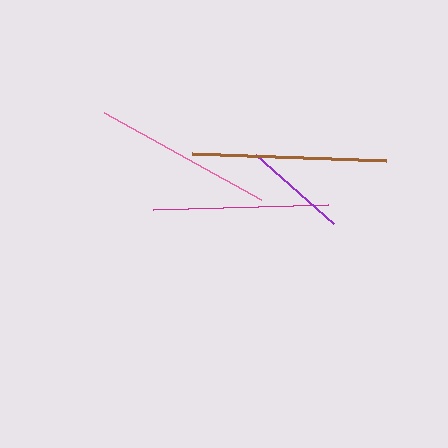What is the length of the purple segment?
The purple segment is approximately 104 pixels long.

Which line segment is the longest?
The brown line is the longest at approximately 194 pixels.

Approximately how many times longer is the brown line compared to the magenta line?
The brown line is approximately 1.1 times the length of the magenta line.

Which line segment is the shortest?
The purple line is the shortest at approximately 104 pixels.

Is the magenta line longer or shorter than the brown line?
The brown line is longer than the magenta line.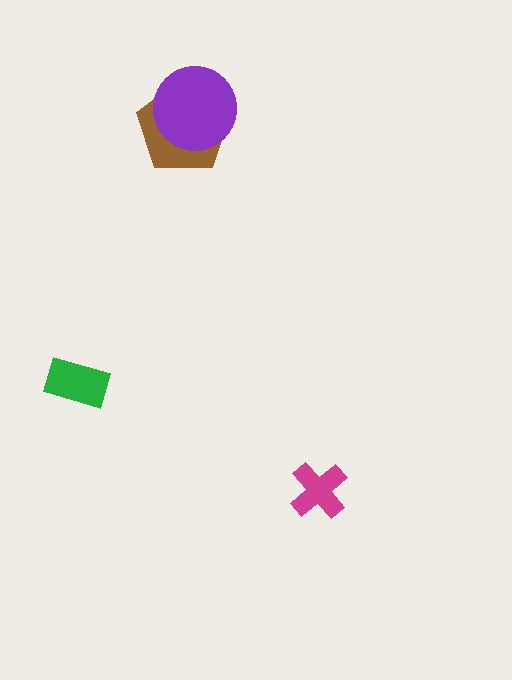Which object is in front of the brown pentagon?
The purple circle is in front of the brown pentagon.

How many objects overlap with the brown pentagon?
1 object overlaps with the brown pentagon.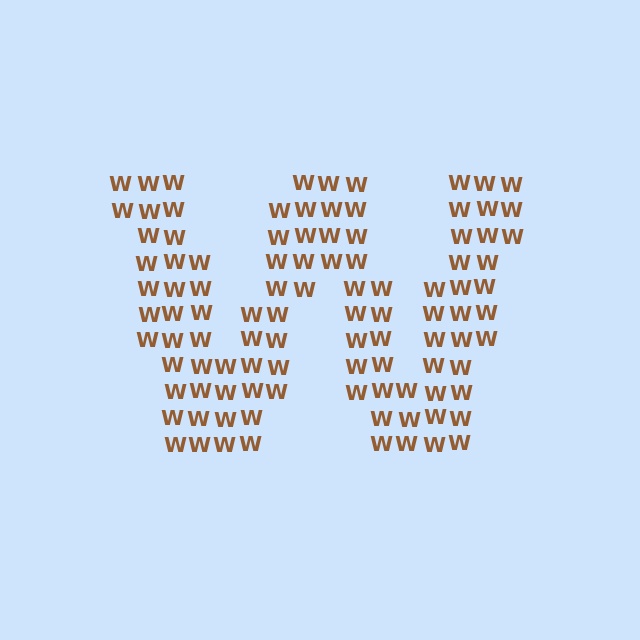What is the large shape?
The large shape is the letter W.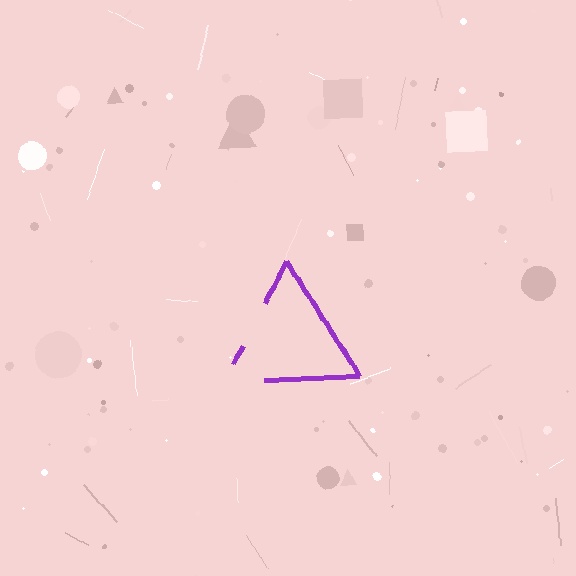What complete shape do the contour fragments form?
The contour fragments form a triangle.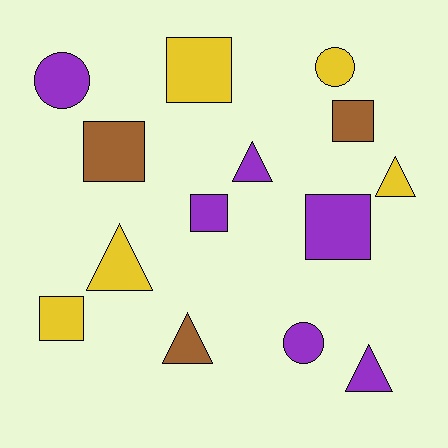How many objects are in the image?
There are 14 objects.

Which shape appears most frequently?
Square, with 6 objects.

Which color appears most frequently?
Purple, with 6 objects.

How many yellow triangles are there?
There are 2 yellow triangles.